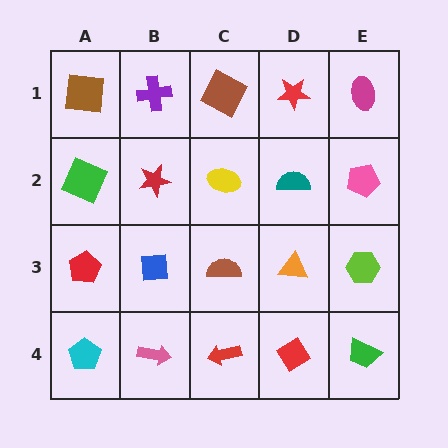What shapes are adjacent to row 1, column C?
A yellow ellipse (row 2, column C), a purple cross (row 1, column B), a red star (row 1, column D).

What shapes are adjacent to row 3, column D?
A teal semicircle (row 2, column D), a red diamond (row 4, column D), a brown semicircle (row 3, column C), a lime hexagon (row 3, column E).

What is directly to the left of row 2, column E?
A teal semicircle.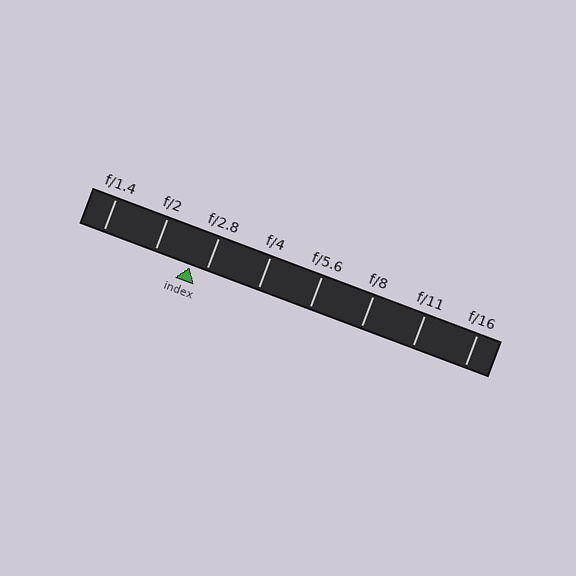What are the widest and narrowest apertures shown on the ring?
The widest aperture shown is f/1.4 and the narrowest is f/16.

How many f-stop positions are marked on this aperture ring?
There are 8 f-stop positions marked.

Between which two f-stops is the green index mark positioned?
The index mark is between f/2 and f/2.8.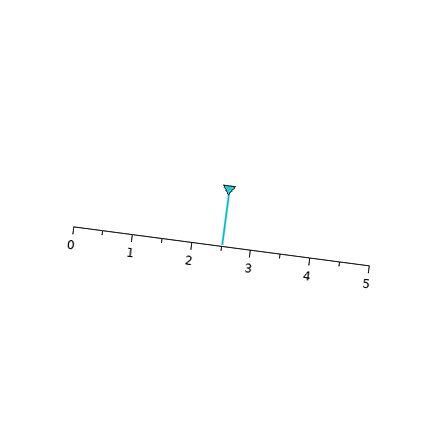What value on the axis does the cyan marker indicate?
The marker indicates approximately 2.5.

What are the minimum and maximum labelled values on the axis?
The axis runs from 0 to 5.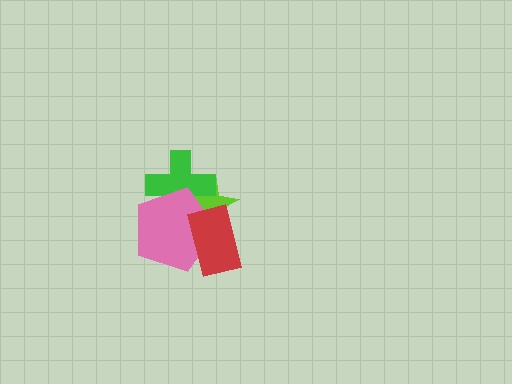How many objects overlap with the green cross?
2 objects overlap with the green cross.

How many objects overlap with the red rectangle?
2 objects overlap with the red rectangle.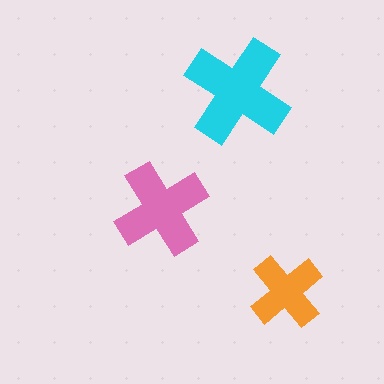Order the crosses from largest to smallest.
the cyan one, the pink one, the orange one.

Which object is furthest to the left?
The pink cross is leftmost.